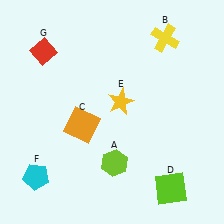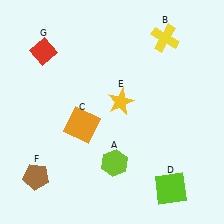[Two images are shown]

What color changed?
The pentagon (F) changed from cyan in Image 1 to brown in Image 2.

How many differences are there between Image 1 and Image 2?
There is 1 difference between the two images.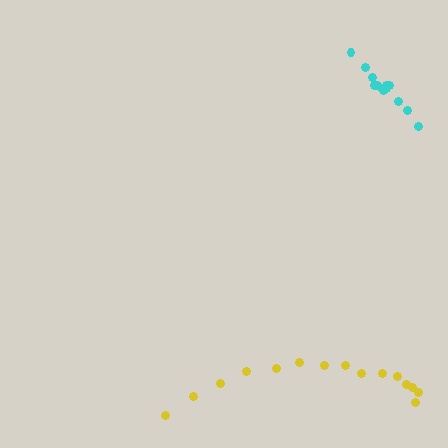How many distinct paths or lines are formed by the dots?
There are 2 distinct paths.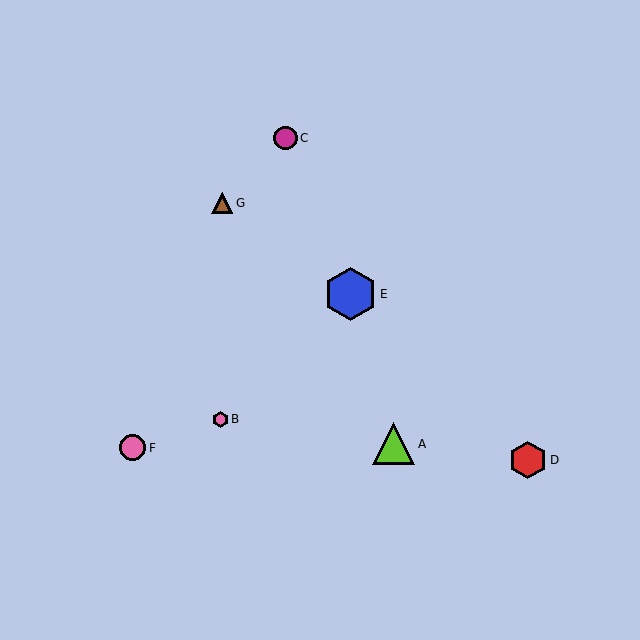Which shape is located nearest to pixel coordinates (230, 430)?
The pink hexagon (labeled B) at (220, 419) is nearest to that location.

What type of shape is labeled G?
Shape G is a brown triangle.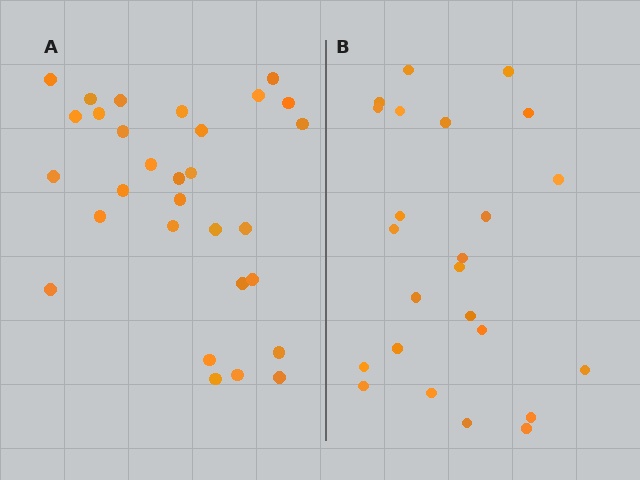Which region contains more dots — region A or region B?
Region A (the left region) has more dots.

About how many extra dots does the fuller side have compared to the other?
Region A has about 6 more dots than region B.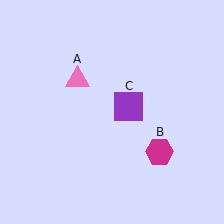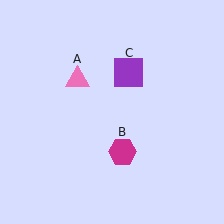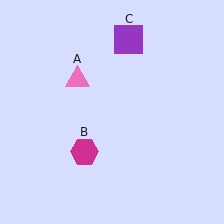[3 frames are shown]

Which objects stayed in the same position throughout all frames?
Pink triangle (object A) remained stationary.